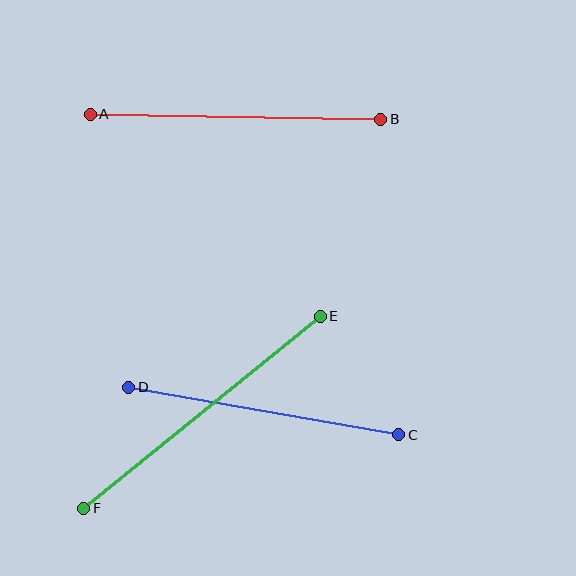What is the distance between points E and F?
The distance is approximately 305 pixels.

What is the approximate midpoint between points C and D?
The midpoint is at approximately (264, 411) pixels.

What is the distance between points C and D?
The distance is approximately 274 pixels.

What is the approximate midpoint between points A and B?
The midpoint is at approximately (235, 117) pixels.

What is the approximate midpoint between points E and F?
The midpoint is at approximately (202, 412) pixels.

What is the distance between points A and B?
The distance is approximately 291 pixels.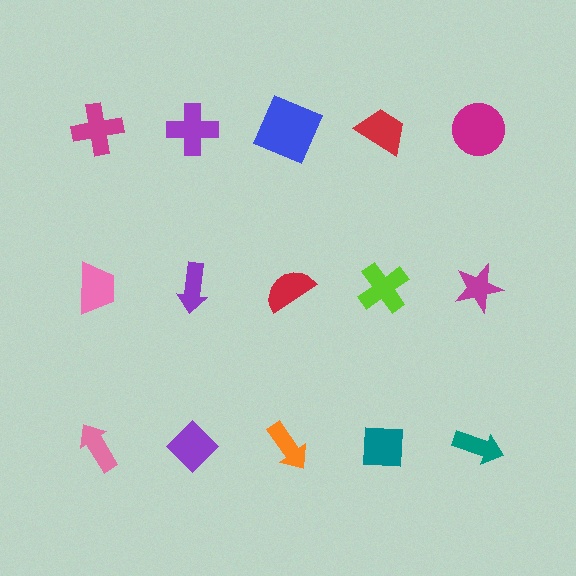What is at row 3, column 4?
A teal square.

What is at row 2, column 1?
A pink trapezoid.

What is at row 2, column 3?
A red semicircle.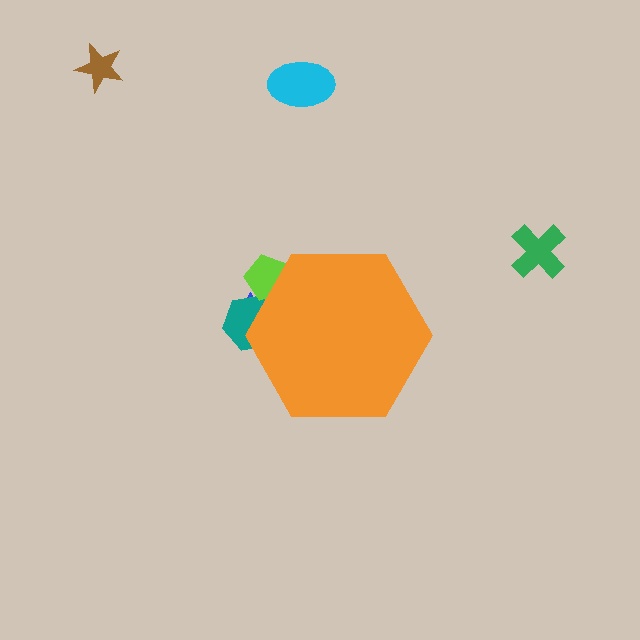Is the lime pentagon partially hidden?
Yes, the lime pentagon is partially hidden behind the orange hexagon.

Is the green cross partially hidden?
No, the green cross is fully visible.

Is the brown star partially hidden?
No, the brown star is fully visible.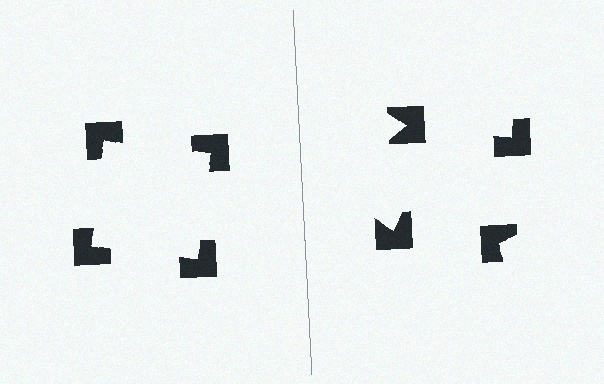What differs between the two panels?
The notched squares are positioned identically on both sides; only the wedge orientations differ. On the left they align to a square; on the right they are misaligned.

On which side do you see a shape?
An illusory square appears on the left side. On the right side the wedge cuts are rotated, so no coherent shape forms.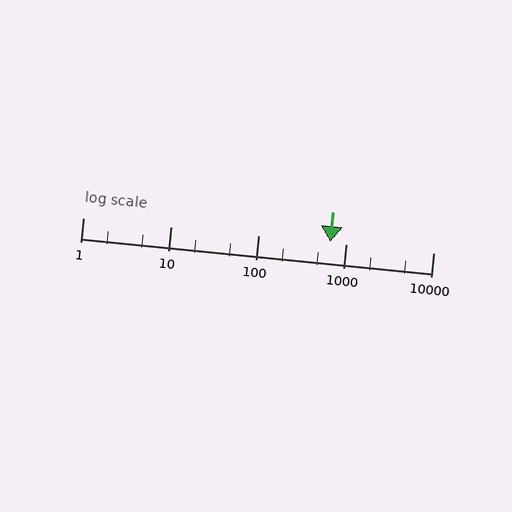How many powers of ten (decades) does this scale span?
The scale spans 4 decades, from 1 to 10000.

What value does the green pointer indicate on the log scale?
The pointer indicates approximately 660.